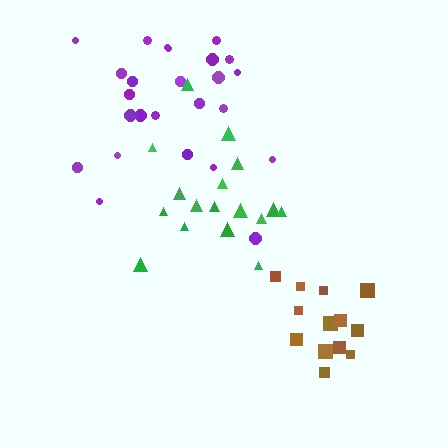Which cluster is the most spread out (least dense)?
Purple.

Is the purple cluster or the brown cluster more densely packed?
Brown.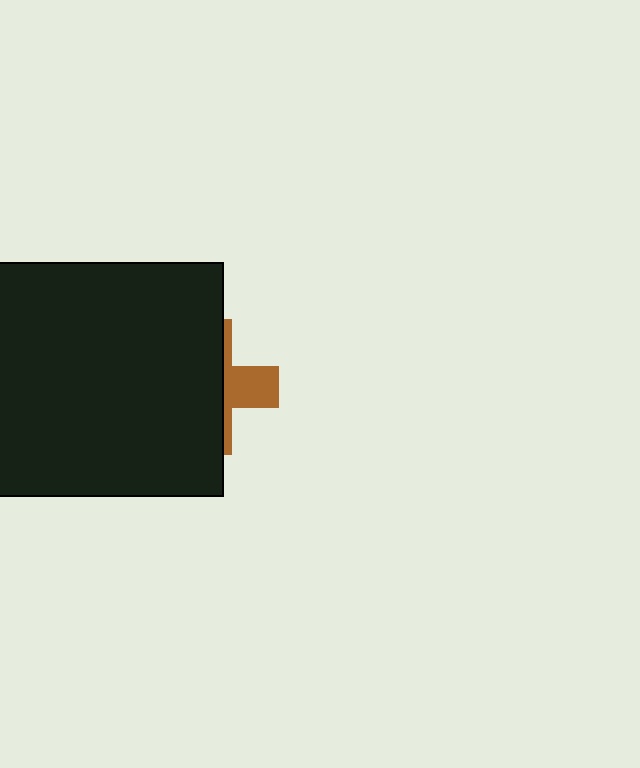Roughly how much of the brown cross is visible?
A small part of it is visible (roughly 33%).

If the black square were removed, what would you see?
You would see the complete brown cross.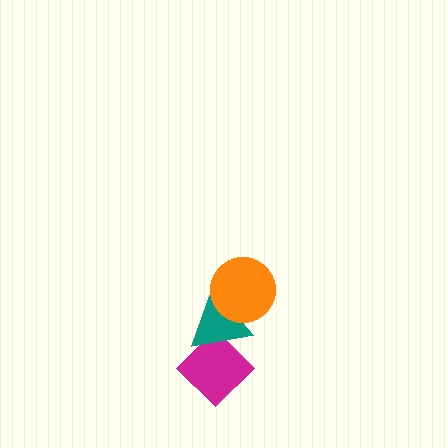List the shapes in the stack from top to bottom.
From top to bottom: the orange circle, the teal triangle, the magenta diamond.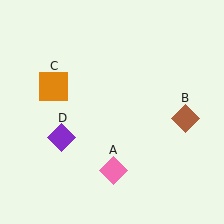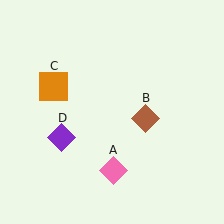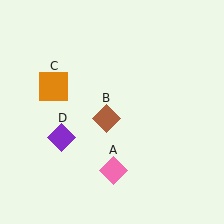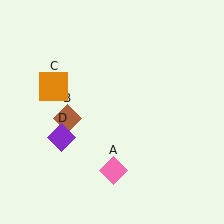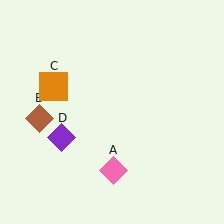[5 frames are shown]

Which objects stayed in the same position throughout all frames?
Pink diamond (object A) and orange square (object C) and purple diamond (object D) remained stationary.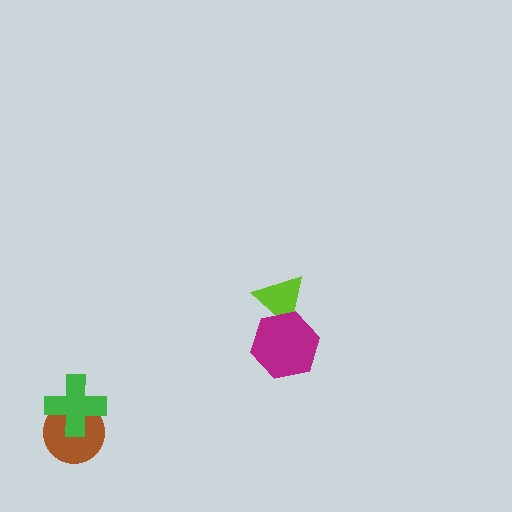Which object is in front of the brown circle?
The green cross is in front of the brown circle.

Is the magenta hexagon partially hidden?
No, no other shape covers it.